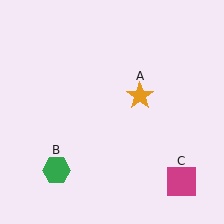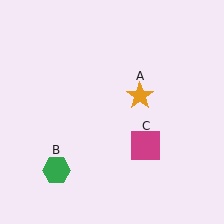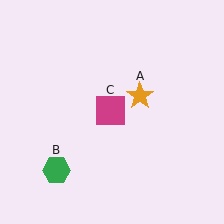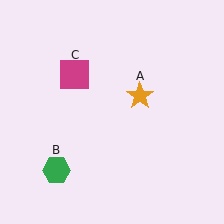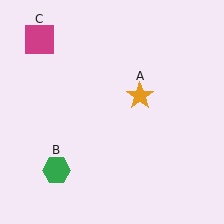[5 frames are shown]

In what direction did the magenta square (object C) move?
The magenta square (object C) moved up and to the left.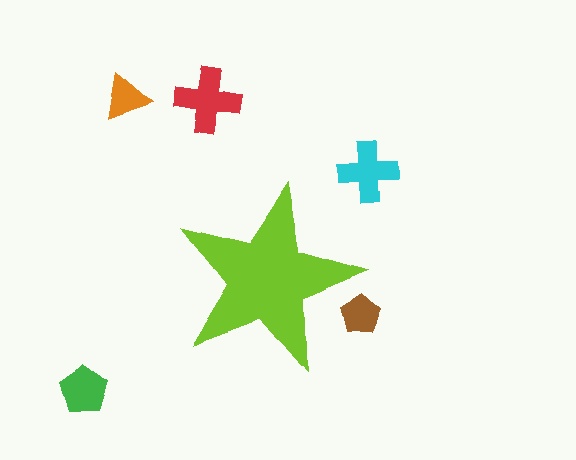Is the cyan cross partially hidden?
No, the cyan cross is fully visible.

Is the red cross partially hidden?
No, the red cross is fully visible.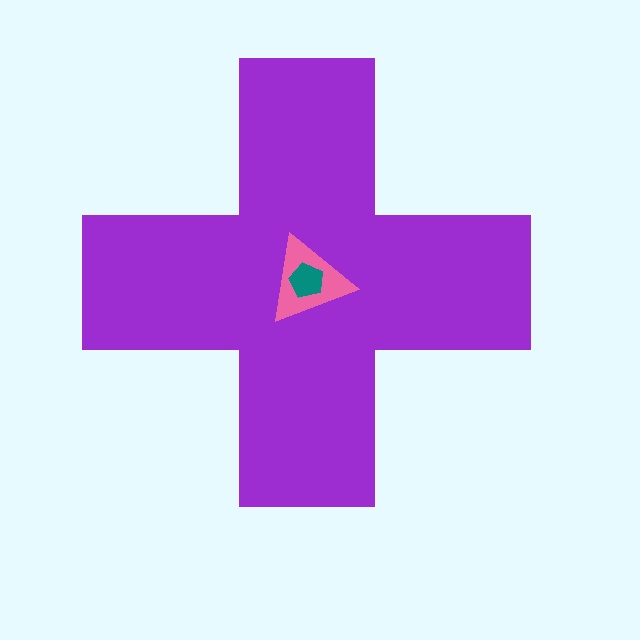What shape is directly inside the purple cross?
The pink triangle.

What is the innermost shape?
The teal pentagon.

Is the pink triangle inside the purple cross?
Yes.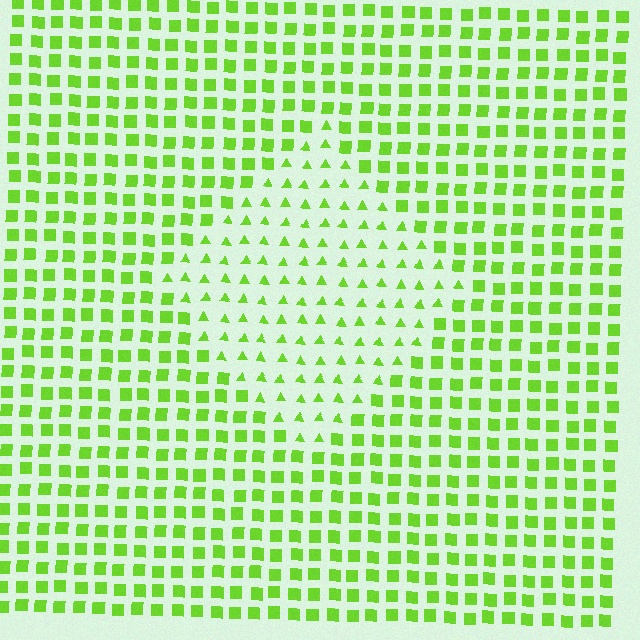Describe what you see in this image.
The image is filled with small lime elements arranged in a uniform grid. A diamond-shaped region contains triangles, while the surrounding area contains squares. The boundary is defined purely by the change in element shape.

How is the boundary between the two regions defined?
The boundary is defined by a change in element shape: triangles inside vs. squares outside. All elements share the same color and spacing.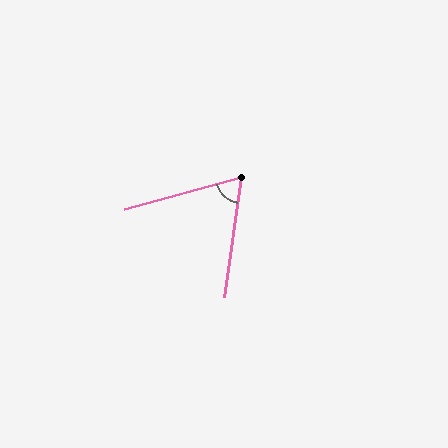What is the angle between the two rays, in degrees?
Approximately 67 degrees.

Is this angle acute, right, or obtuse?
It is acute.